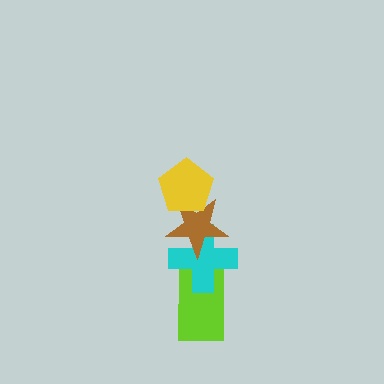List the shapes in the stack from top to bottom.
From top to bottom: the yellow pentagon, the brown star, the cyan cross, the lime rectangle.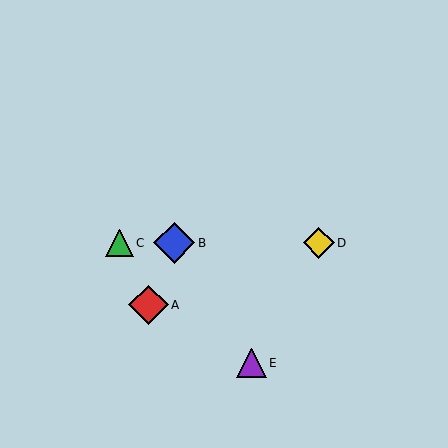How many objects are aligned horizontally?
3 objects (B, C, D) are aligned horizontally.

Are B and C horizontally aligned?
Yes, both are at y≈243.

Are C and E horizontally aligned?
No, C is at y≈243 and E is at y≈363.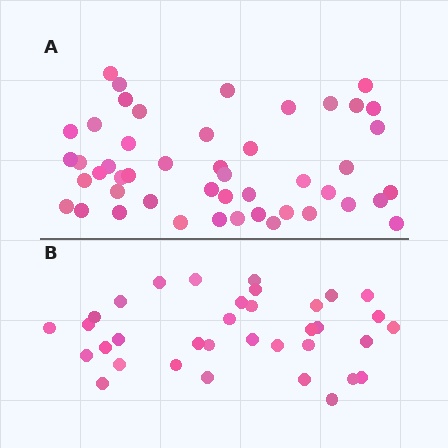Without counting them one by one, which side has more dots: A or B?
Region A (the top region) has more dots.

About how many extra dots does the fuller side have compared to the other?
Region A has approximately 15 more dots than region B.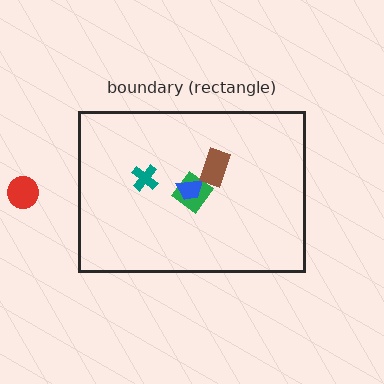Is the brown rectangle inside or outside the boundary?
Inside.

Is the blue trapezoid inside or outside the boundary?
Inside.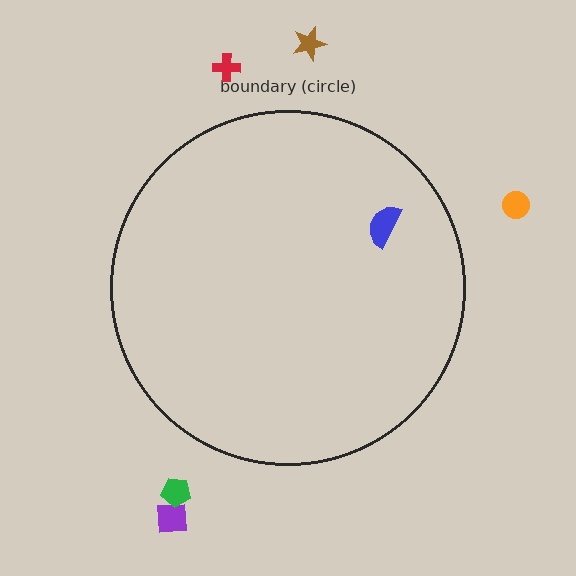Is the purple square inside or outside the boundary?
Outside.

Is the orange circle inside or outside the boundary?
Outside.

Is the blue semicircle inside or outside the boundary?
Inside.